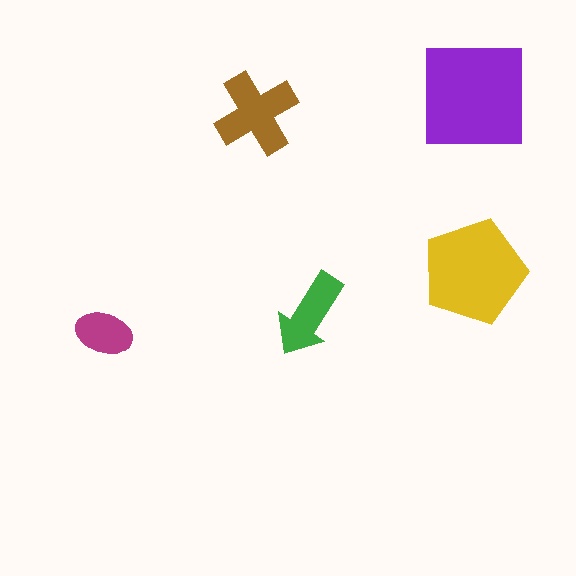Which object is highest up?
The purple square is topmost.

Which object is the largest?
The purple square.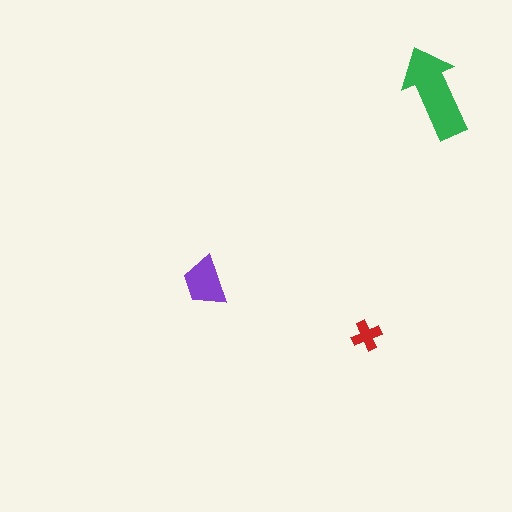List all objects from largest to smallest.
The green arrow, the purple trapezoid, the red cross.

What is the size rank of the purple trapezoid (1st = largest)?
2nd.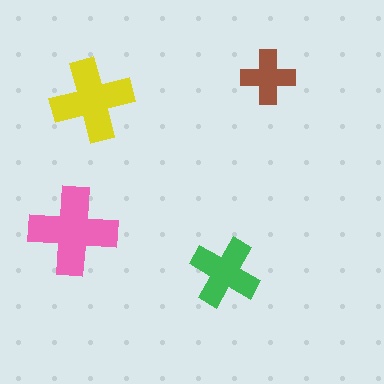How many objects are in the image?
There are 4 objects in the image.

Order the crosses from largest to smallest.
the pink one, the yellow one, the green one, the brown one.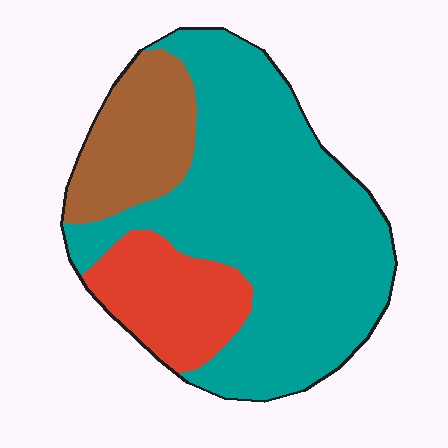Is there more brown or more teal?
Teal.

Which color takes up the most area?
Teal, at roughly 65%.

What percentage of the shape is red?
Red covers around 15% of the shape.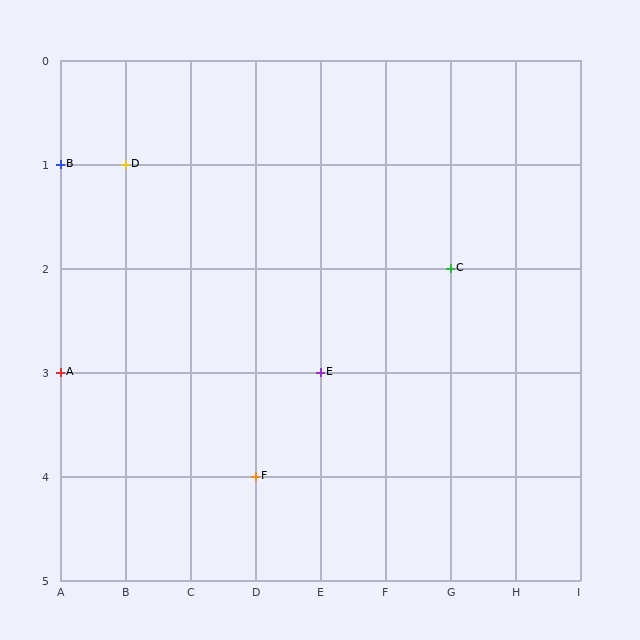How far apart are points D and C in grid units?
Points D and C are 5 columns and 1 row apart (about 5.1 grid units diagonally).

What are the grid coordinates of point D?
Point D is at grid coordinates (B, 1).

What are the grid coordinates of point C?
Point C is at grid coordinates (G, 2).